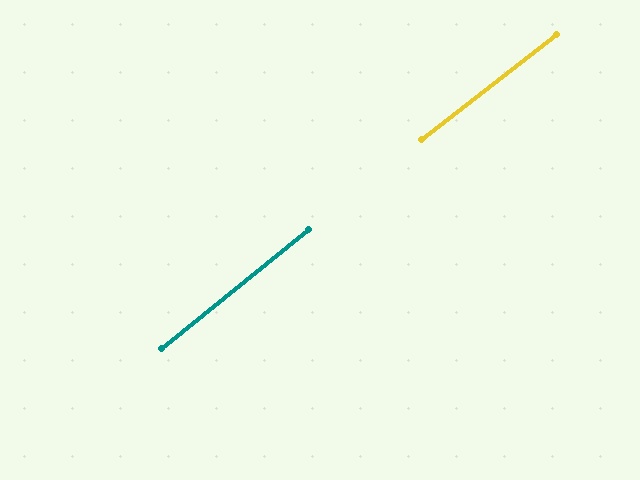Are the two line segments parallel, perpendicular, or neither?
Parallel — their directions differ by only 1.3°.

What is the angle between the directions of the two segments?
Approximately 1 degree.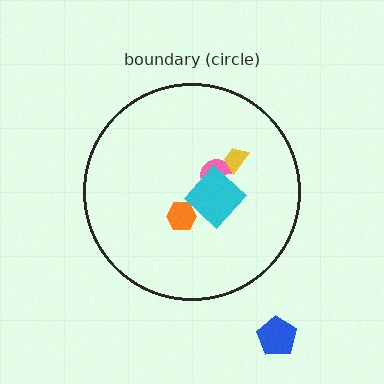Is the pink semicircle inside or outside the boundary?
Inside.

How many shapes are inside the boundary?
4 inside, 1 outside.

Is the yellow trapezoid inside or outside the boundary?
Inside.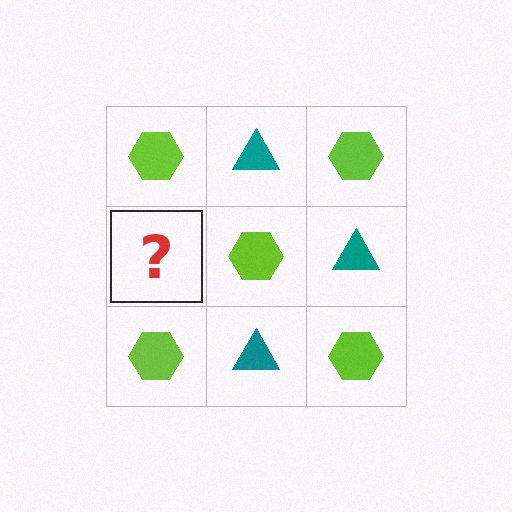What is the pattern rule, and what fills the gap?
The rule is that it alternates lime hexagon and teal triangle in a checkerboard pattern. The gap should be filled with a teal triangle.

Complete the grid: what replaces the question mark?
The question mark should be replaced with a teal triangle.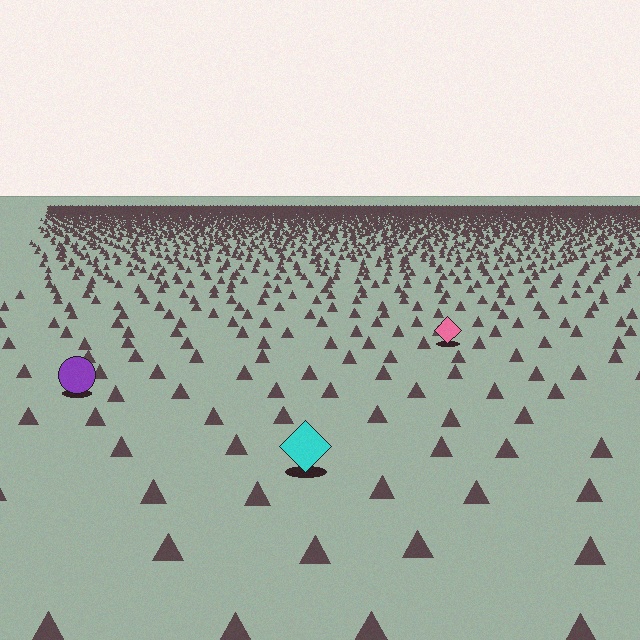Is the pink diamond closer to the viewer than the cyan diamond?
No. The cyan diamond is closer — you can tell from the texture gradient: the ground texture is coarser near it.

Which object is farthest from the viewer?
The pink diamond is farthest from the viewer. It appears smaller and the ground texture around it is denser.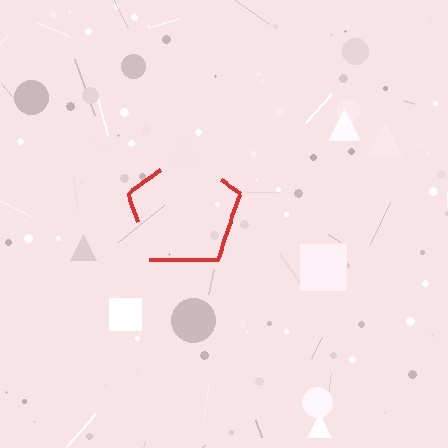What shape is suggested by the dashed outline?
The dashed outline suggests a pentagon.